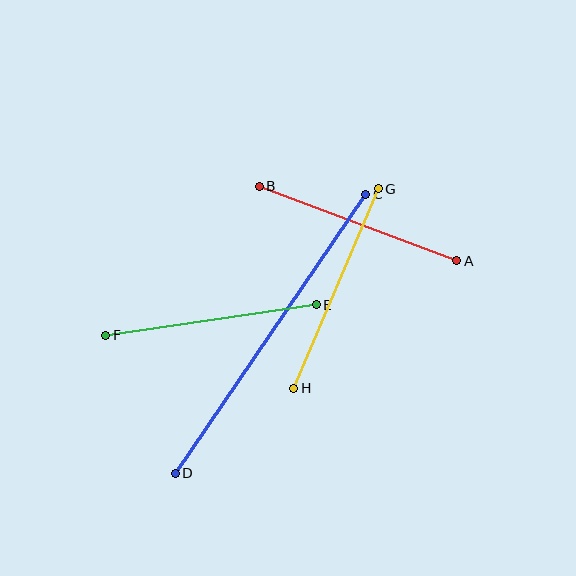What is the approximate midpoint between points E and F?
The midpoint is at approximately (211, 320) pixels.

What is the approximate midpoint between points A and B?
The midpoint is at approximately (358, 223) pixels.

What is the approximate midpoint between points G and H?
The midpoint is at approximately (336, 288) pixels.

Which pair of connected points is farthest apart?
Points C and D are farthest apart.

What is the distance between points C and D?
The distance is approximately 338 pixels.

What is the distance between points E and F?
The distance is approximately 213 pixels.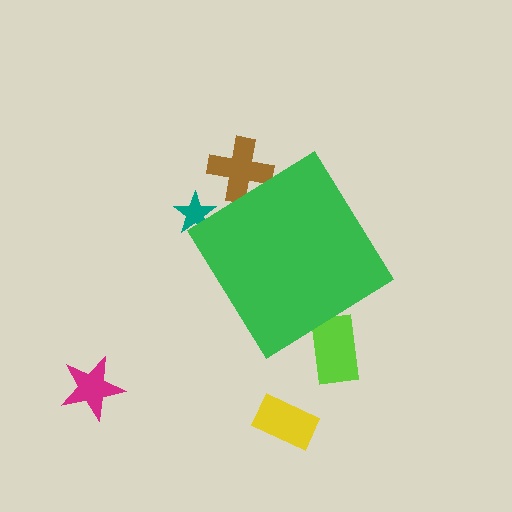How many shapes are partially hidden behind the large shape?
3 shapes are partially hidden.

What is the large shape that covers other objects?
A green diamond.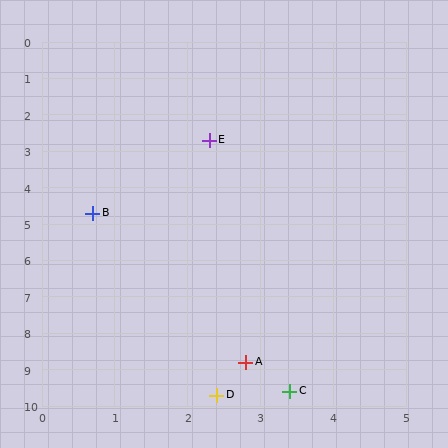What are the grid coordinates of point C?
Point C is at approximately (3.4, 9.6).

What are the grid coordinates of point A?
Point A is at approximately (2.8, 8.8).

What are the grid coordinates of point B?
Point B is at approximately (0.7, 4.7).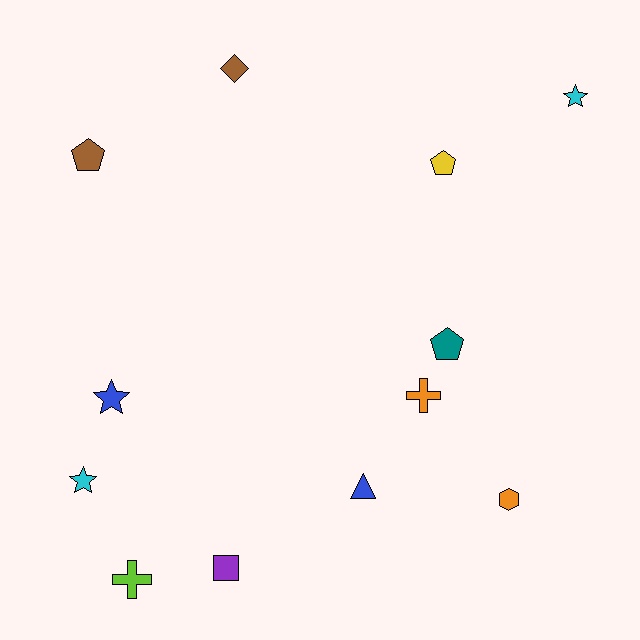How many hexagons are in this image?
There is 1 hexagon.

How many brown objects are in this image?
There are 2 brown objects.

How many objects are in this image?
There are 12 objects.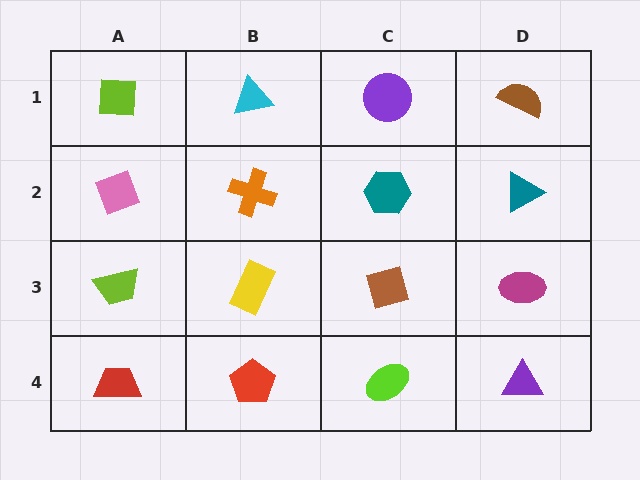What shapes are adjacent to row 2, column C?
A purple circle (row 1, column C), a brown diamond (row 3, column C), an orange cross (row 2, column B), a teal triangle (row 2, column D).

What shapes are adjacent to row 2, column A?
A lime square (row 1, column A), a lime trapezoid (row 3, column A), an orange cross (row 2, column B).